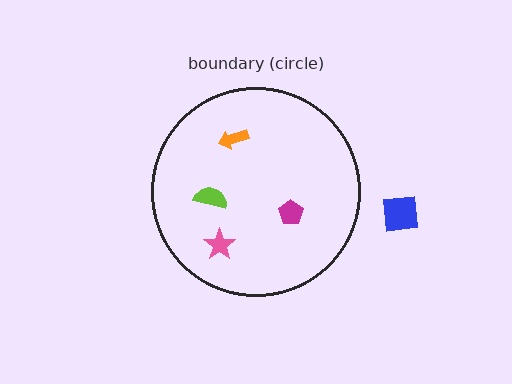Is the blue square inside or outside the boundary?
Outside.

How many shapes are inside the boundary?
4 inside, 1 outside.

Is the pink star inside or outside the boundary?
Inside.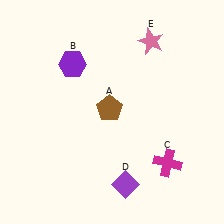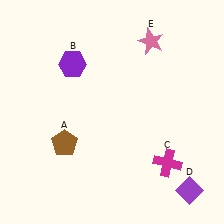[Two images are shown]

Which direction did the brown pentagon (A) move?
The brown pentagon (A) moved left.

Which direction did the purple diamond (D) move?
The purple diamond (D) moved right.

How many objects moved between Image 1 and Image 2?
2 objects moved between the two images.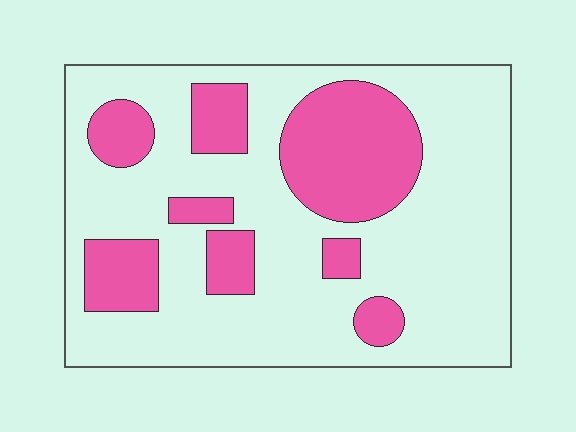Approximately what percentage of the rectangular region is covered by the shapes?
Approximately 30%.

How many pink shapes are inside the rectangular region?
8.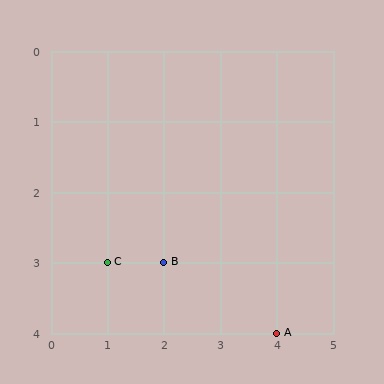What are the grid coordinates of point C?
Point C is at grid coordinates (1, 3).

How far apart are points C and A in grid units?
Points C and A are 3 columns and 1 row apart (about 3.2 grid units diagonally).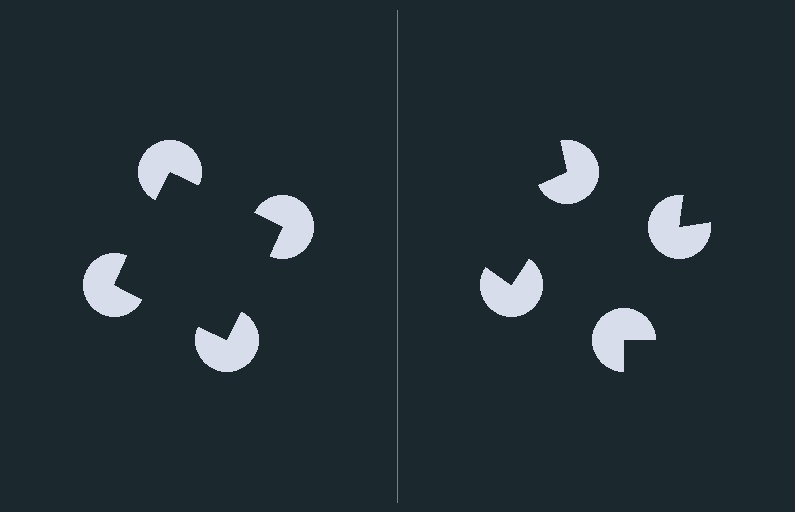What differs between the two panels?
The pac-man discs are positioned identically on both sides; only the wedge orientations differ. On the left they align to a square; on the right they are misaligned.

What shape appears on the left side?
An illusory square.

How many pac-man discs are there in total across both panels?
8 — 4 on each side.